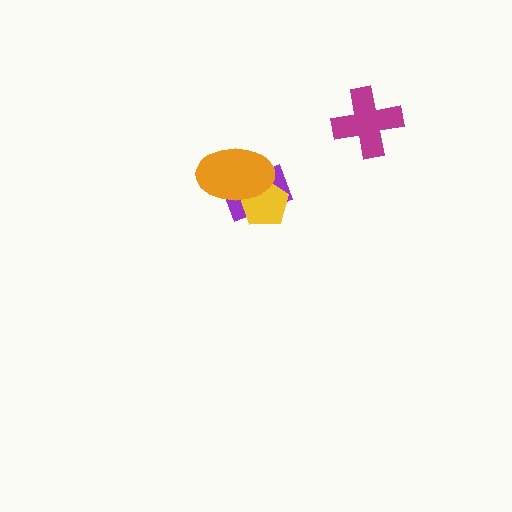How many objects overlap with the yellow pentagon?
2 objects overlap with the yellow pentagon.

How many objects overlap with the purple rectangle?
2 objects overlap with the purple rectangle.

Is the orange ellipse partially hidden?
No, no other shape covers it.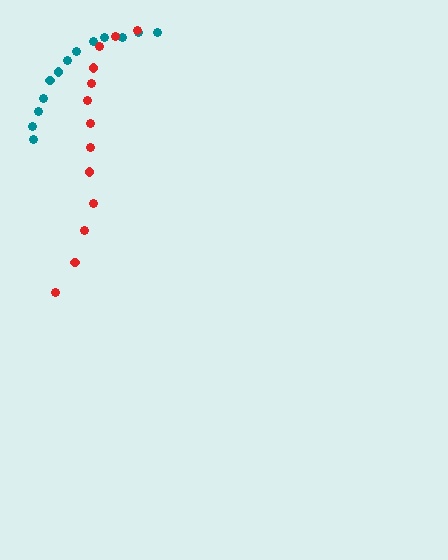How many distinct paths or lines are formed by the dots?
There are 2 distinct paths.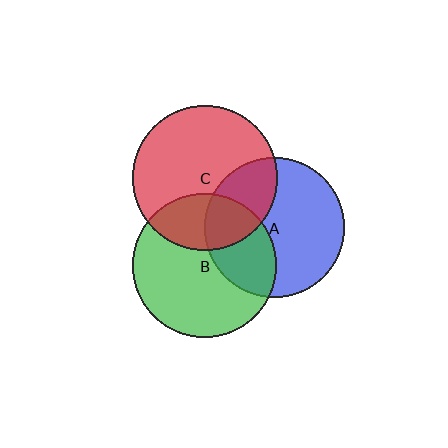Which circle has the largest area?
Circle B (green).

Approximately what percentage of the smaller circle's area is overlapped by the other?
Approximately 35%.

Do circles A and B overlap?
Yes.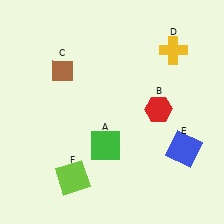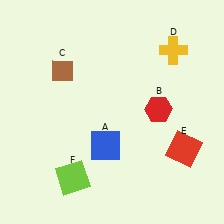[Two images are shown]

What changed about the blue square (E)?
In Image 1, E is blue. In Image 2, it changed to red.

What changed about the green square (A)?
In Image 1, A is green. In Image 2, it changed to blue.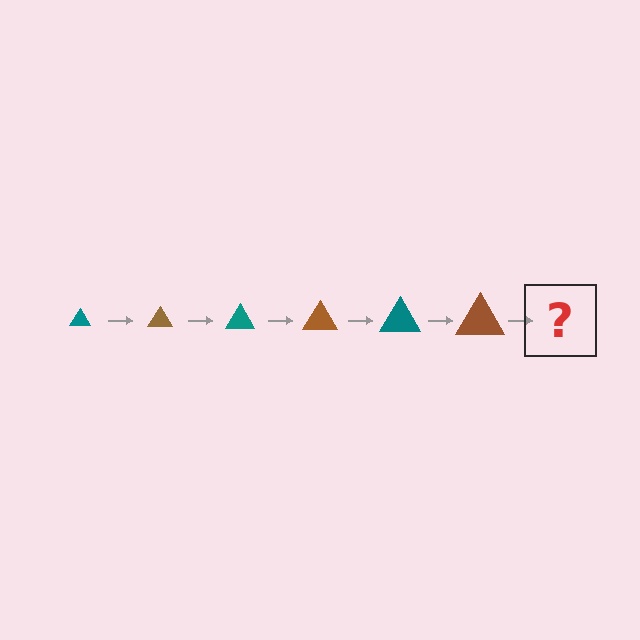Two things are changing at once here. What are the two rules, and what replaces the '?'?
The two rules are that the triangle grows larger each step and the color cycles through teal and brown. The '?' should be a teal triangle, larger than the previous one.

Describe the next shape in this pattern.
It should be a teal triangle, larger than the previous one.